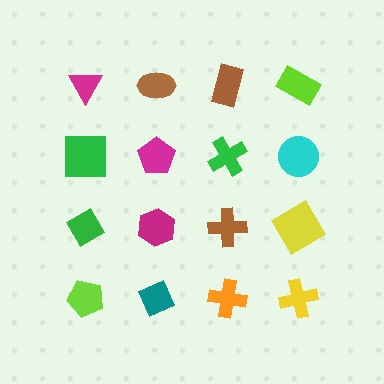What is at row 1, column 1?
A magenta triangle.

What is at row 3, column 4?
A yellow square.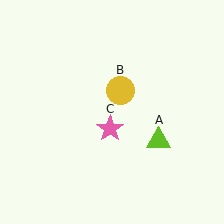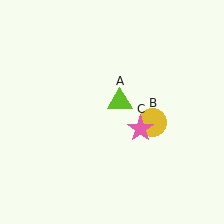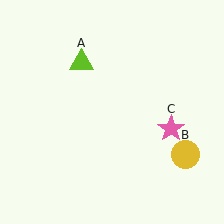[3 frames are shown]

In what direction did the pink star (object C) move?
The pink star (object C) moved right.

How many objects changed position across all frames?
3 objects changed position: lime triangle (object A), yellow circle (object B), pink star (object C).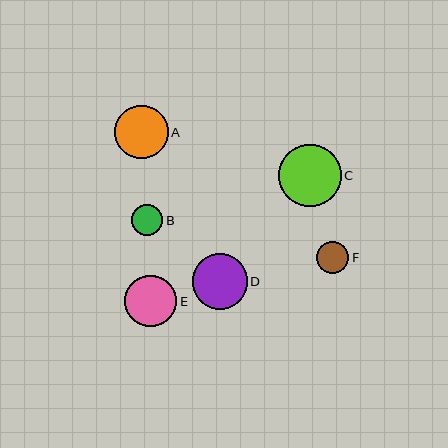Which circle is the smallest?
Circle B is the smallest with a size of approximately 31 pixels.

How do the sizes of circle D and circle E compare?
Circle D and circle E are approximately the same size.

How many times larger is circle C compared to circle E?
Circle C is approximately 1.2 times the size of circle E.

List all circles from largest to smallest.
From largest to smallest: C, D, A, E, F, B.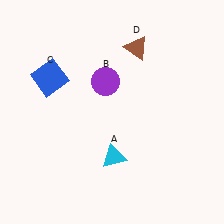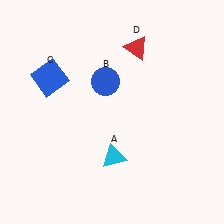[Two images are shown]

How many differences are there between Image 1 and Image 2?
There are 2 differences between the two images.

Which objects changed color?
B changed from purple to blue. D changed from brown to red.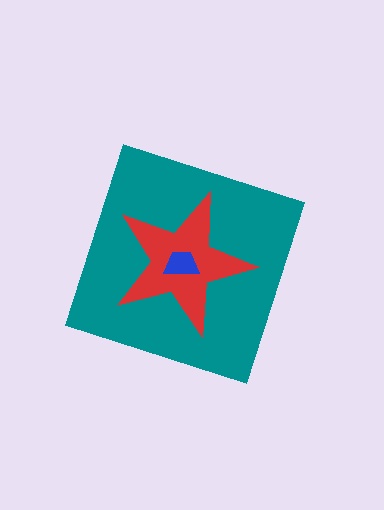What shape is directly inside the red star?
The blue trapezoid.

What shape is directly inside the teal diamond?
The red star.